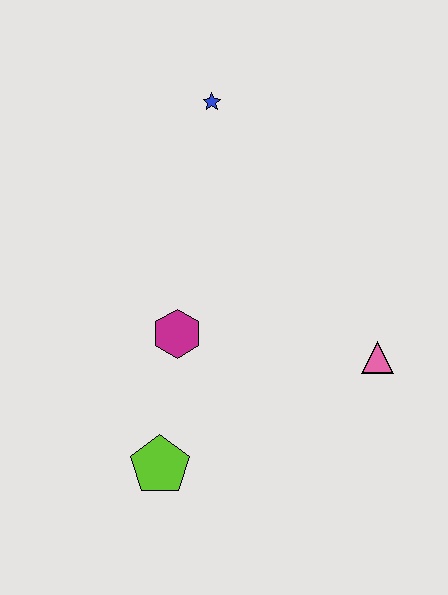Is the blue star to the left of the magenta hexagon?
No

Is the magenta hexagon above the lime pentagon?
Yes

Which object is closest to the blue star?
The magenta hexagon is closest to the blue star.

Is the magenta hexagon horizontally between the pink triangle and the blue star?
No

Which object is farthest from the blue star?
The lime pentagon is farthest from the blue star.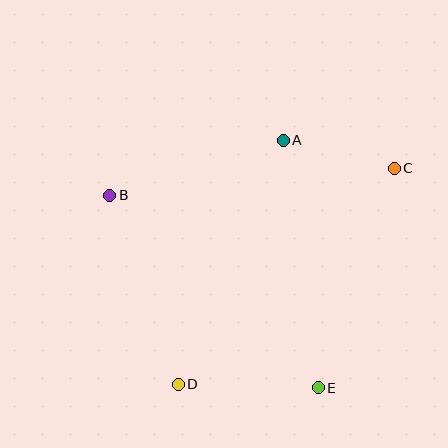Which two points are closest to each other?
Points A and C are closest to each other.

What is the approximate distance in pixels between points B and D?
The distance between B and D is approximately 201 pixels.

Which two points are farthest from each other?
Points C and D are farthest from each other.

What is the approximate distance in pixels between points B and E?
The distance between B and E is approximately 284 pixels.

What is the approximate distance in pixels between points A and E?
The distance between A and E is approximately 250 pixels.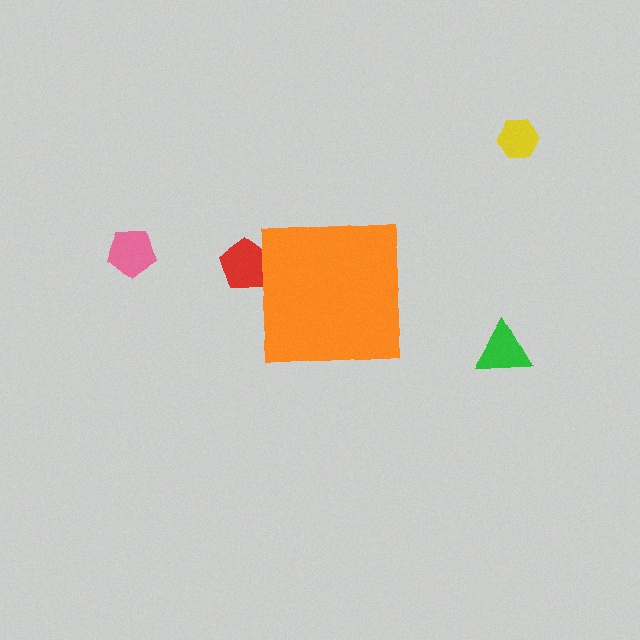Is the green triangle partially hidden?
No, the green triangle is fully visible.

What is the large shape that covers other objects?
An orange square.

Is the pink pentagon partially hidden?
No, the pink pentagon is fully visible.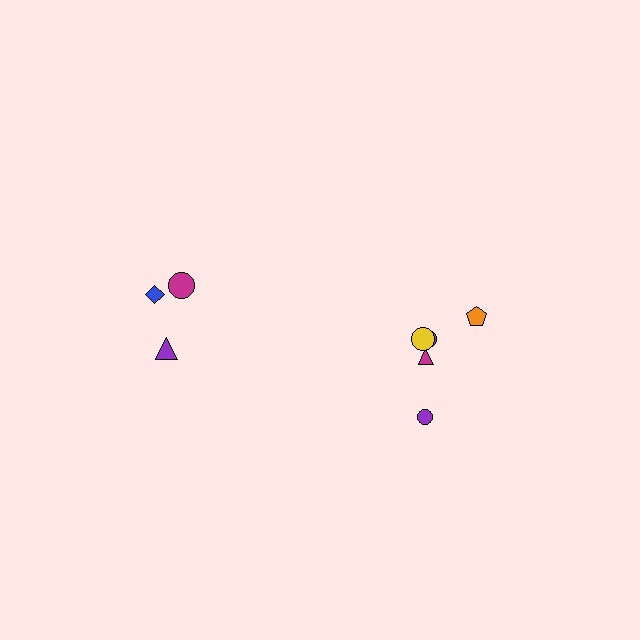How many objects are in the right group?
There are 5 objects.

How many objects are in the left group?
There are 3 objects.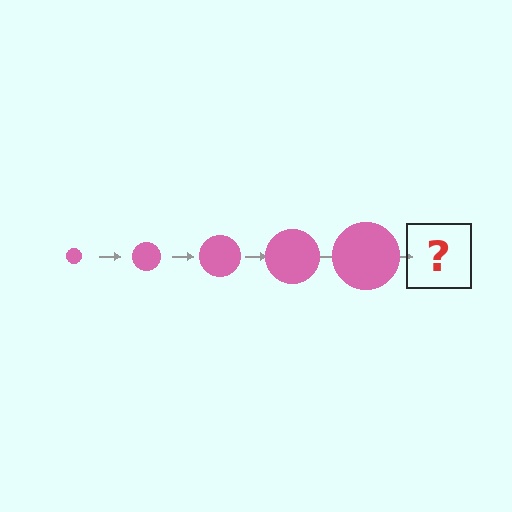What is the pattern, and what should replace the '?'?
The pattern is that the circle gets progressively larger each step. The '?' should be a pink circle, larger than the previous one.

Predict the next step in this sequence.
The next step is a pink circle, larger than the previous one.